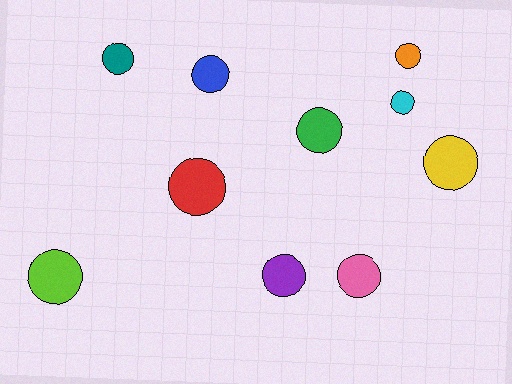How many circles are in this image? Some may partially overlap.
There are 10 circles.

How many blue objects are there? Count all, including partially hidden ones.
There is 1 blue object.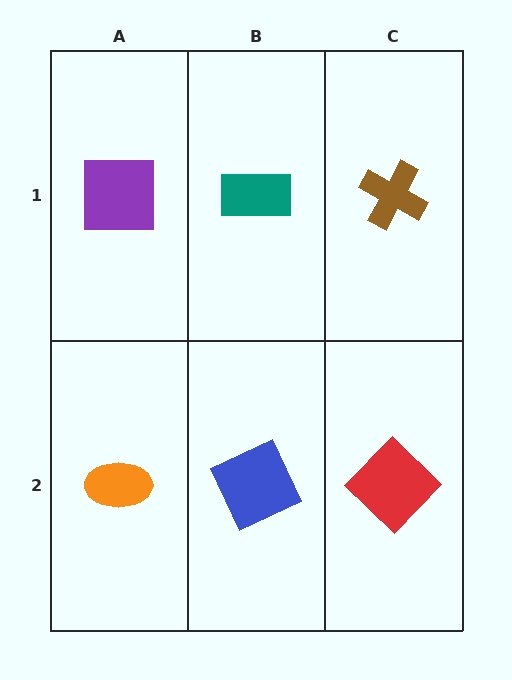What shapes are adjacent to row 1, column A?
An orange ellipse (row 2, column A), a teal rectangle (row 1, column B).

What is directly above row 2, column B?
A teal rectangle.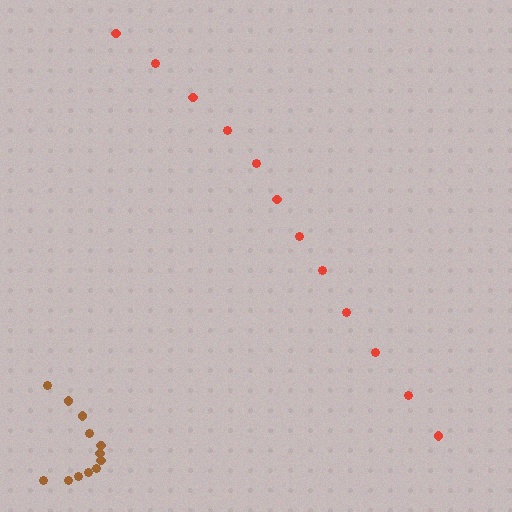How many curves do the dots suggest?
There are 2 distinct paths.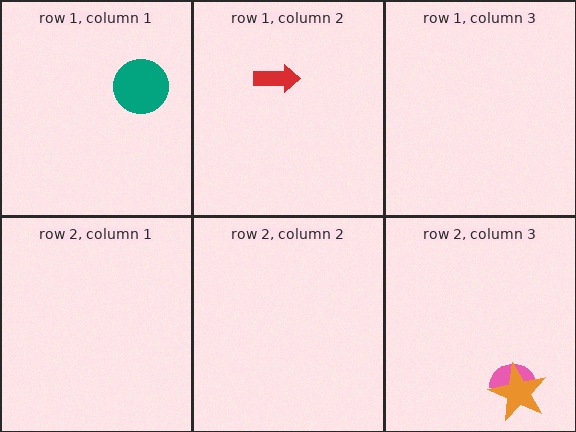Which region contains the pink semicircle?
The row 2, column 3 region.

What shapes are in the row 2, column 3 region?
The pink semicircle, the orange star.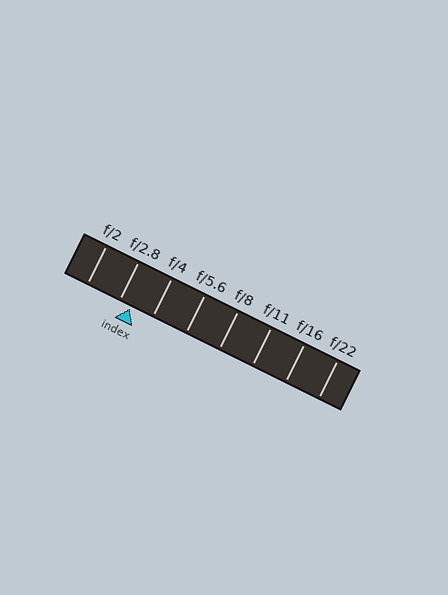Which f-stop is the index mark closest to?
The index mark is closest to f/2.8.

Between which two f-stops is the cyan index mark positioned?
The index mark is between f/2.8 and f/4.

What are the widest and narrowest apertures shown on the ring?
The widest aperture shown is f/2 and the narrowest is f/22.